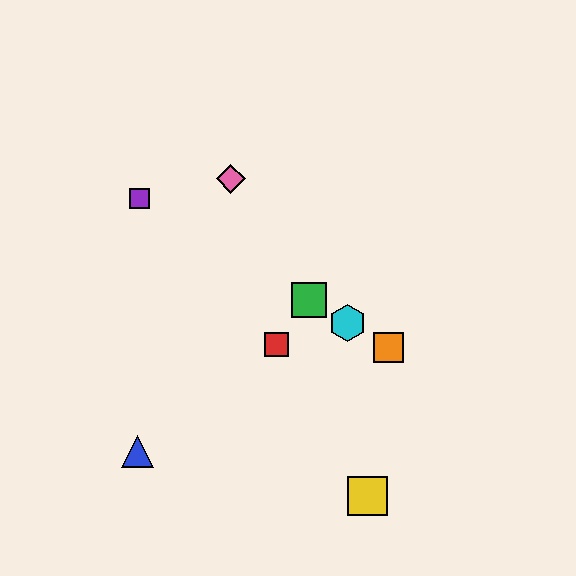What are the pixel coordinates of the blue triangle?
The blue triangle is at (138, 452).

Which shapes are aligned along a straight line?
The green square, the purple square, the orange square, the cyan hexagon are aligned along a straight line.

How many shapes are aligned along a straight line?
4 shapes (the green square, the purple square, the orange square, the cyan hexagon) are aligned along a straight line.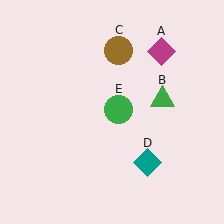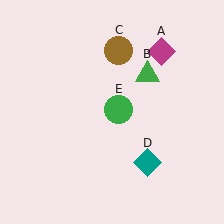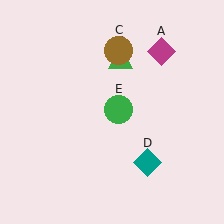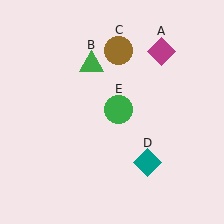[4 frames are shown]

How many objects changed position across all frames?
1 object changed position: green triangle (object B).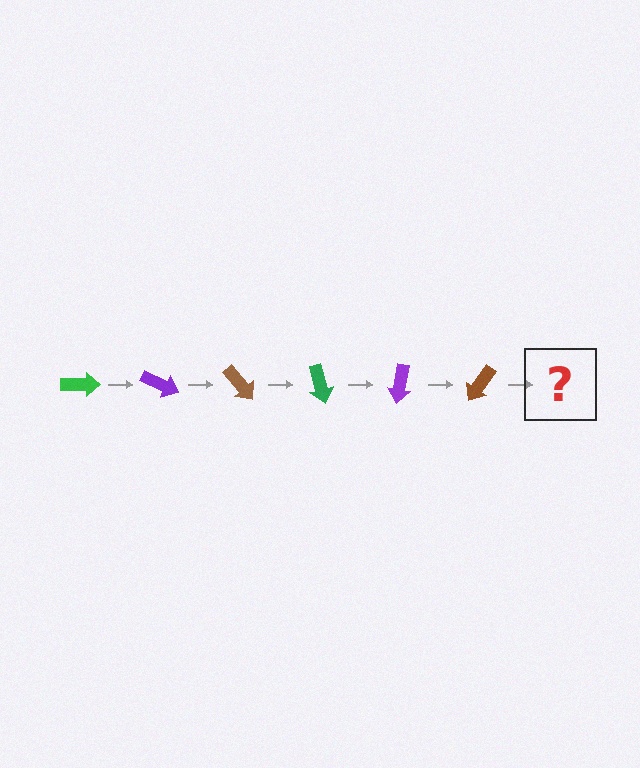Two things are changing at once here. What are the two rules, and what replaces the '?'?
The two rules are that it rotates 25 degrees each step and the color cycles through green, purple, and brown. The '?' should be a green arrow, rotated 150 degrees from the start.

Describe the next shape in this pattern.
It should be a green arrow, rotated 150 degrees from the start.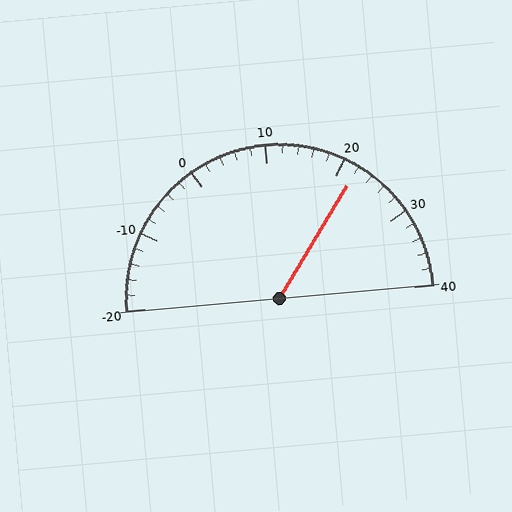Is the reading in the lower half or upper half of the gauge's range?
The reading is in the upper half of the range (-20 to 40).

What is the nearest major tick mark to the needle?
The nearest major tick mark is 20.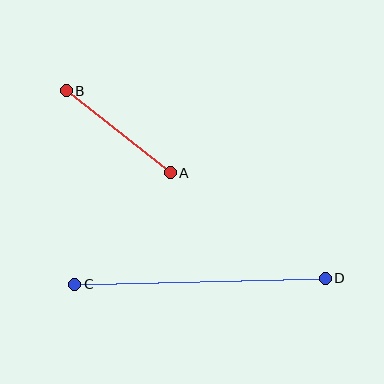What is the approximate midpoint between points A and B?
The midpoint is at approximately (118, 132) pixels.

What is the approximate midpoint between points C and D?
The midpoint is at approximately (200, 281) pixels.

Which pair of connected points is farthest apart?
Points C and D are farthest apart.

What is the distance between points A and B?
The distance is approximately 133 pixels.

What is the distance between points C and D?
The distance is approximately 250 pixels.